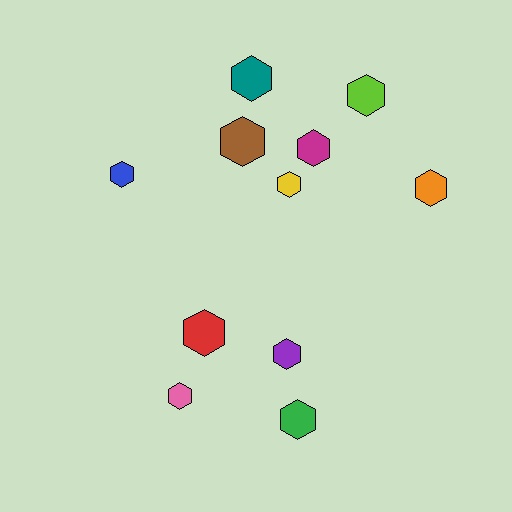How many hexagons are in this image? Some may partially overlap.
There are 11 hexagons.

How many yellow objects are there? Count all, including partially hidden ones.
There is 1 yellow object.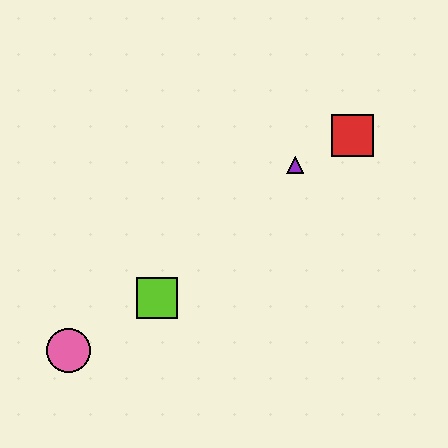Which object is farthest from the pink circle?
The red square is farthest from the pink circle.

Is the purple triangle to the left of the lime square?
No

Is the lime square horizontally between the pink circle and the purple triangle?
Yes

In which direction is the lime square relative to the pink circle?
The lime square is to the right of the pink circle.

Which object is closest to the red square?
The purple triangle is closest to the red square.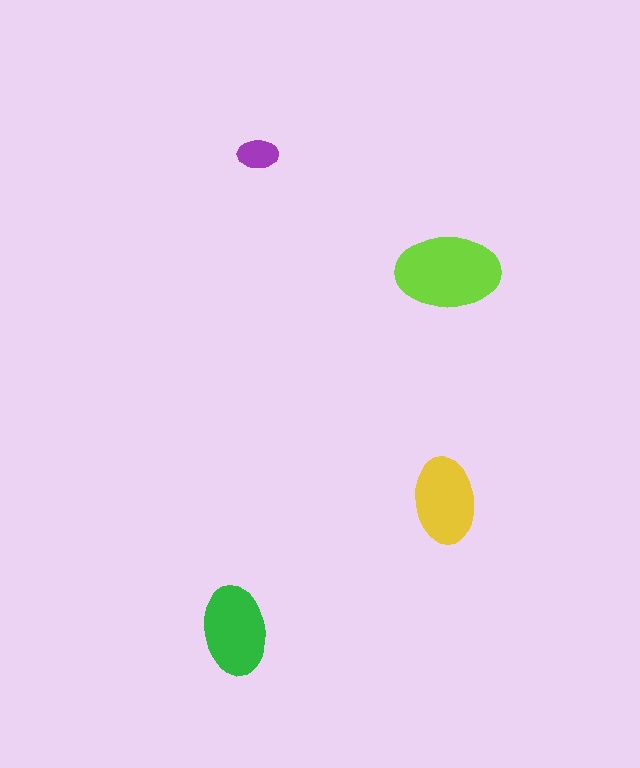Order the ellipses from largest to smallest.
the lime one, the green one, the yellow one, the purple one.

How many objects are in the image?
There are 4 objects in the image.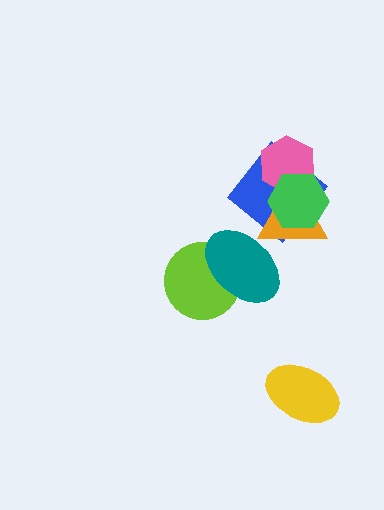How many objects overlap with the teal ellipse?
2 objects overlap with the teal ellipse.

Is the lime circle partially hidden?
Yes, it is partially covered by another shape.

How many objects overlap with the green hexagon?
3 objects overlap with the green hexagon.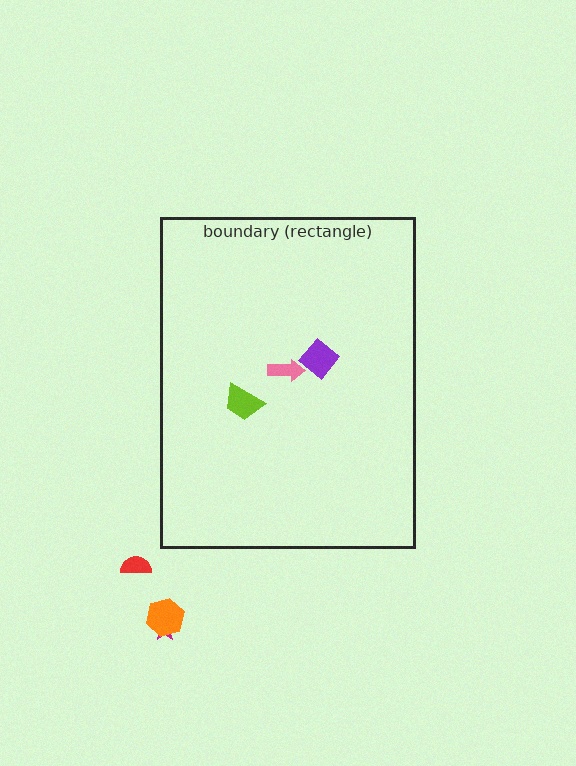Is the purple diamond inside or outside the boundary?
Inside.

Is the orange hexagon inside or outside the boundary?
Outside.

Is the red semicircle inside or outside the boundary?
Outside.